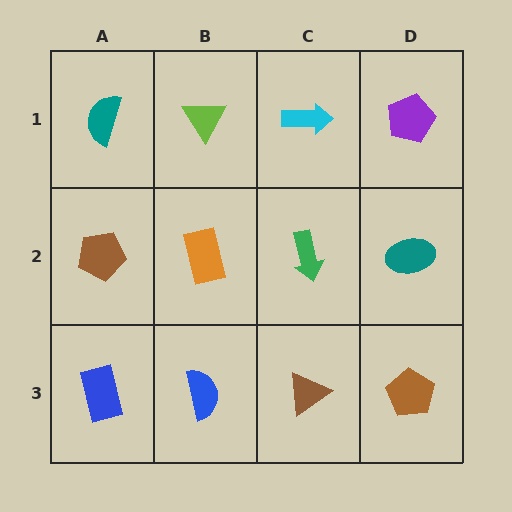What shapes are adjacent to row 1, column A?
A brown pentagon (row 2, column A), a lime triangle (row 1, column B).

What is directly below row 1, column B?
An orange rectangle.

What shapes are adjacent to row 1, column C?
A green arrow (row 2, column C), a lime triangle (row 1, column B), a purple pentagon (row 1, column D).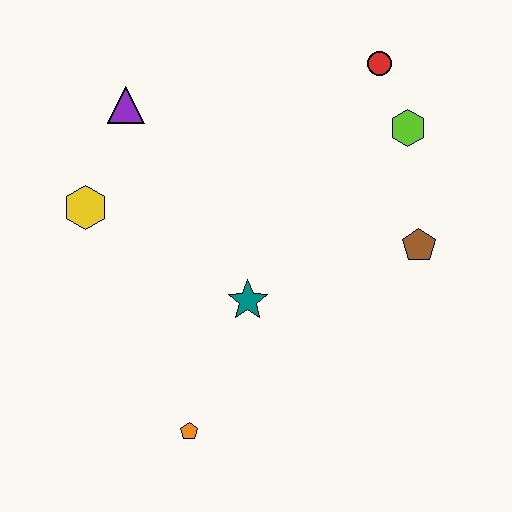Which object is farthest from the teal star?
The red circle is farthest from the teal star.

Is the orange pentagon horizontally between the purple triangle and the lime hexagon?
Yes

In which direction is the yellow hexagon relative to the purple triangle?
The yellow hexagon is below the purple triangle.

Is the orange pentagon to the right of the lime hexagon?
No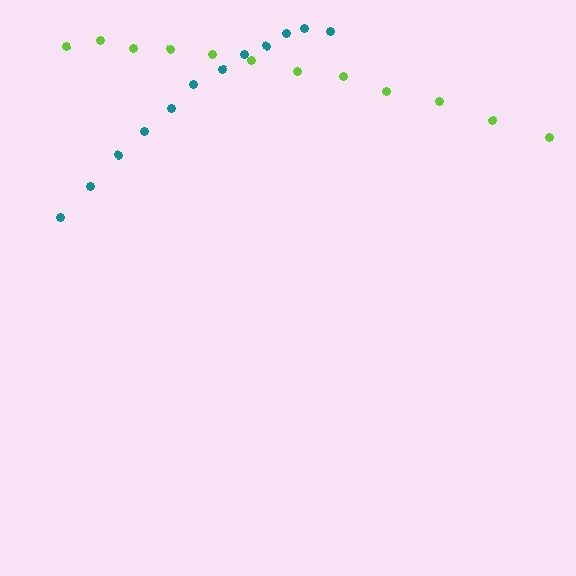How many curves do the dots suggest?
There are 2 distinct paths.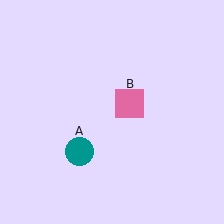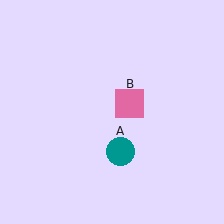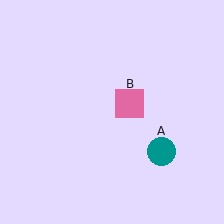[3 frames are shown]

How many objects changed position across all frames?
1 object changed position: teal circle (object A).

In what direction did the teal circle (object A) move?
The teal circle (object A) moved right.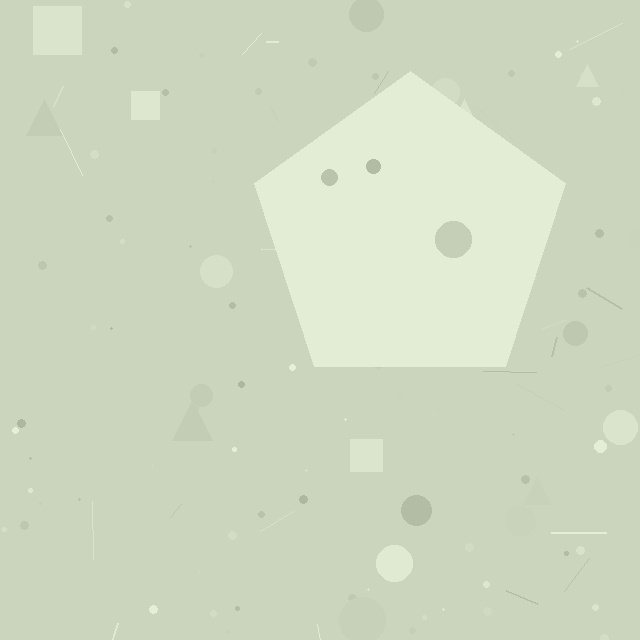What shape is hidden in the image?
A pentagon is hidden in the image.